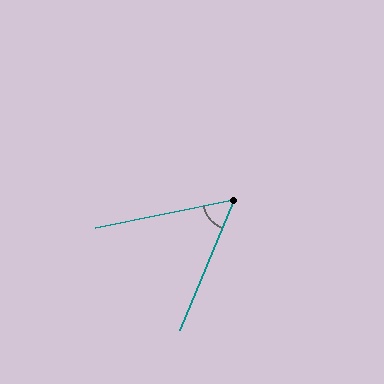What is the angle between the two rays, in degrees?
Approximately 56 degrees.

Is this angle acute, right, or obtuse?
It is acute.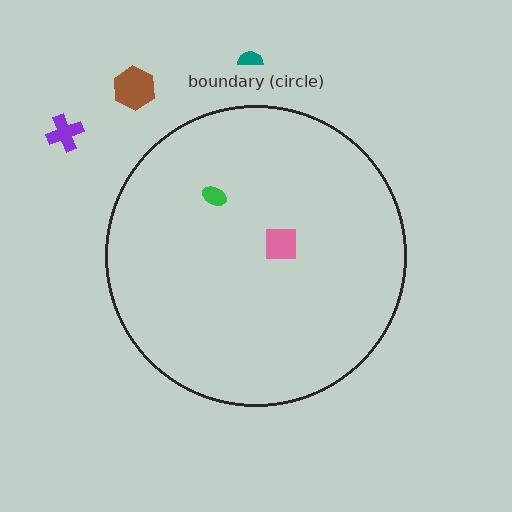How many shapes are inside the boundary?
2 inside, 3 outside.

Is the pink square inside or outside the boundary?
Inside.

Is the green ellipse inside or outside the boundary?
Inside.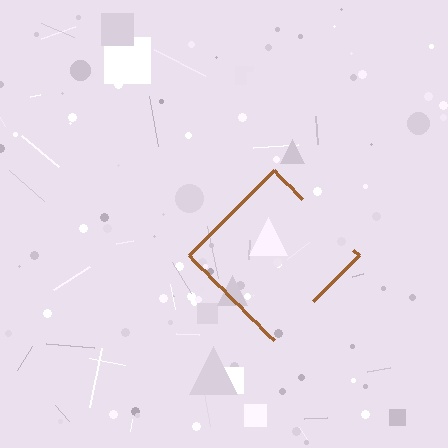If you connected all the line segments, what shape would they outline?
They would outline a diamond.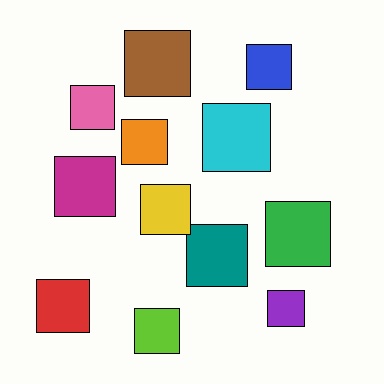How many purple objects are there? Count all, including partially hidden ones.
There is 1 purple object.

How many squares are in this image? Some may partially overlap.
There are 12 squares.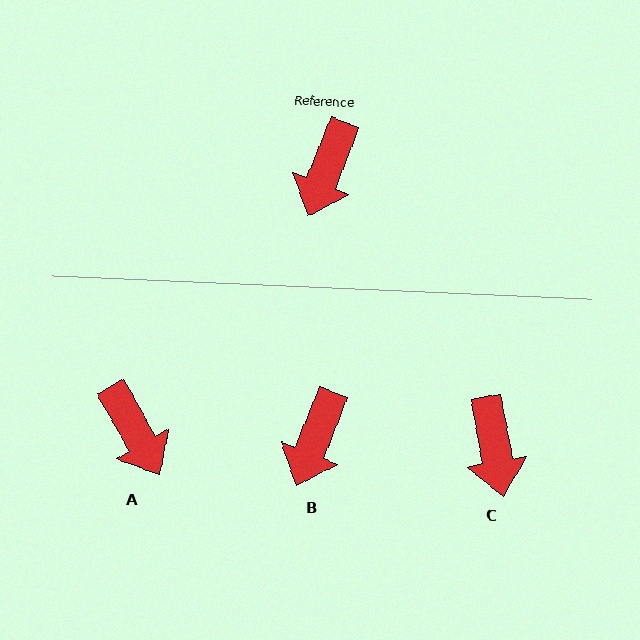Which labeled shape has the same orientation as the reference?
B.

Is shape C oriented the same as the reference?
No, it is off by about 32 degrees.